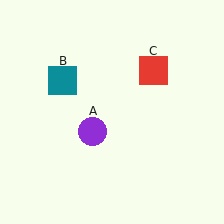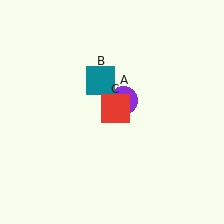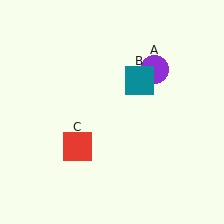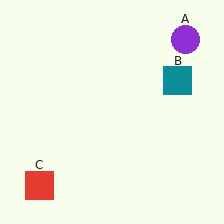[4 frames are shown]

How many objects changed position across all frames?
3 objects changed position: purple circle (object A), teal square (object B), red square (object C).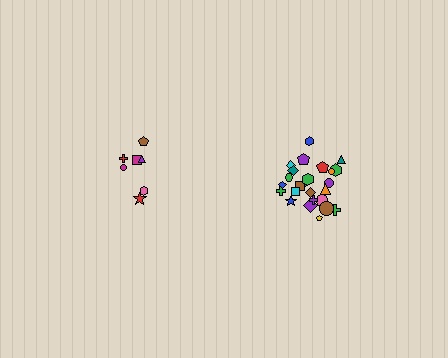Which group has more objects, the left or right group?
The right group.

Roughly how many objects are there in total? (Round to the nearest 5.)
Roughly 30 objects in total.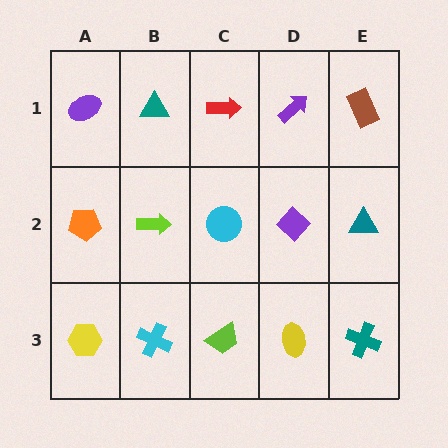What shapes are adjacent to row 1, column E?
A teal triangle (row 2, column E), a purple arrow (row 1, column D).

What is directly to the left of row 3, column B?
A yellow hexagon.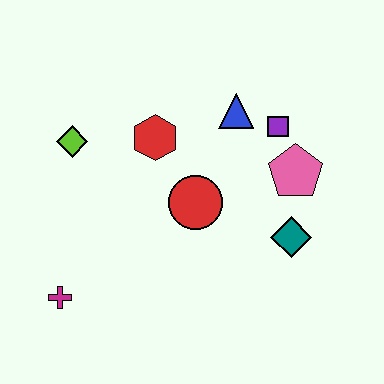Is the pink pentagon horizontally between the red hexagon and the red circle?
No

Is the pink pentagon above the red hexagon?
No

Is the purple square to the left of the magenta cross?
No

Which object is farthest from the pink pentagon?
The magenta cross is farthest from the pink pentagon.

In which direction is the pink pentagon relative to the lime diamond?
The pink pentagon is to the right of the lime diamond.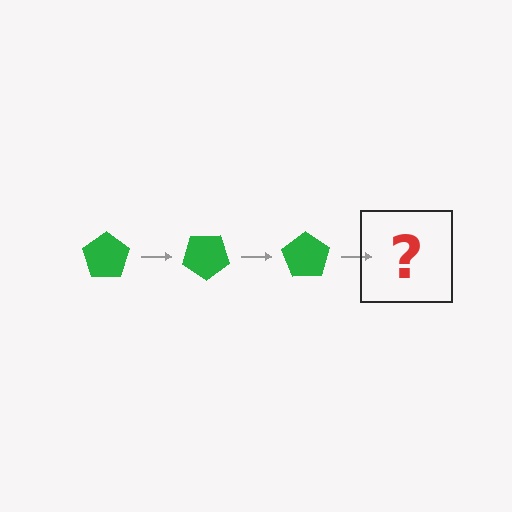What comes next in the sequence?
The next element should be a green pentagon rotated 105 degrees.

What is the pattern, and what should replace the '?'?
The pattern is that the pentagon rotates 35 degrees each step. The '?' should be a green pentagon rotated 105 degrees.